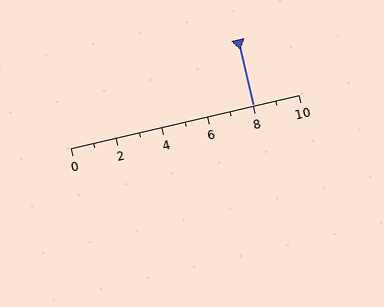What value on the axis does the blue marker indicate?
The marker indicates approximately 8.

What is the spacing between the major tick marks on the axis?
The major ticks are spaced 2 apart.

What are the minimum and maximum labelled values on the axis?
The axis runs from 0 to 10.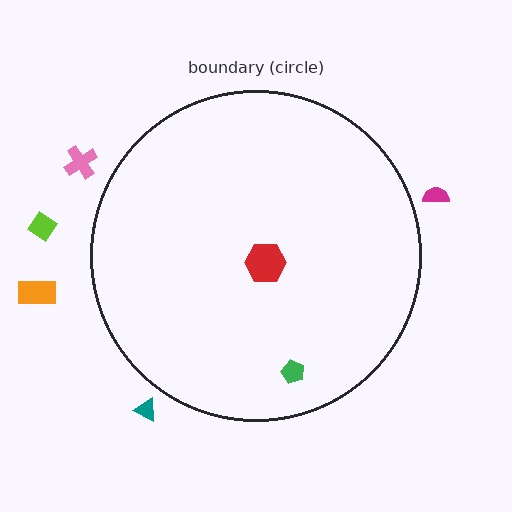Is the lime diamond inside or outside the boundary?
Outside.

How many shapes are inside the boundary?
2 inside, 5 outside.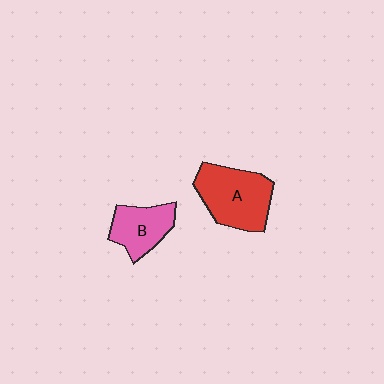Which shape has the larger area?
Shape A (red).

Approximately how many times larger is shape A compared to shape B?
Approximately 1.5 times.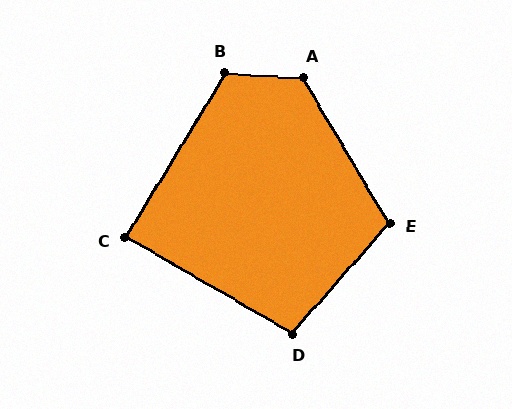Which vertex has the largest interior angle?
A, at approximately 124 degrees.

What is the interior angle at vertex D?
Approximately 101 degrees (obtuse).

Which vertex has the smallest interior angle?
C, at approximately 89 degrees.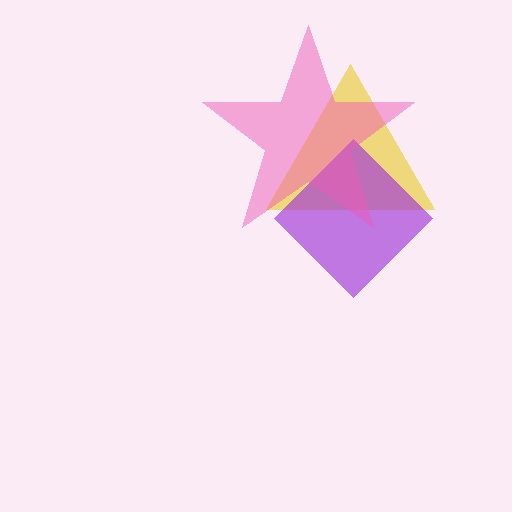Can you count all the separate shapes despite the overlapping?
Yes, there are 3 separate shapes.